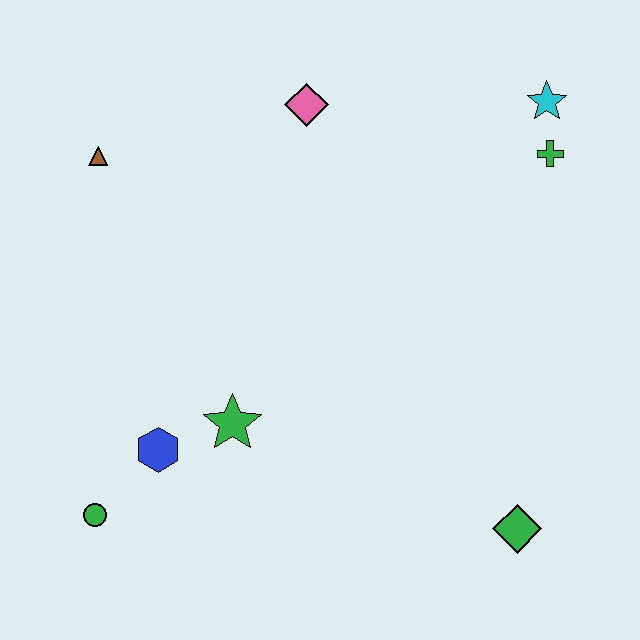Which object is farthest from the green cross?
The green circle is farthest from the green cross.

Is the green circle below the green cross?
Yes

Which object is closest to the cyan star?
The green cross is closest to the cyan star.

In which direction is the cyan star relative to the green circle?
The cyan star is to the right of the green circle.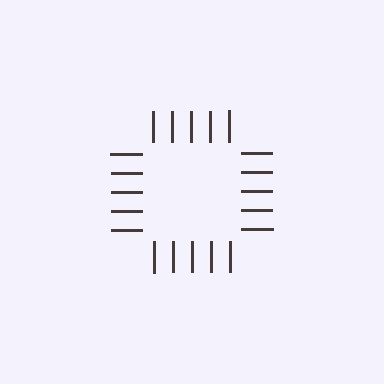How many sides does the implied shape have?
4 sides — the line-ends trace a square.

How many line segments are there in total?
20 — 5 along each of the 4 edges.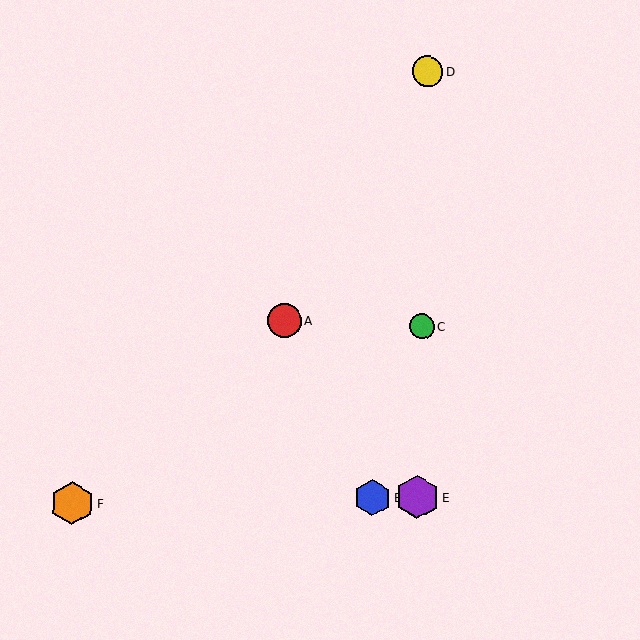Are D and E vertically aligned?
Yes, both are at x≈427.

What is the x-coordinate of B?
Object B is at x≈373.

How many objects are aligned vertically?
3 objects (C, D, E) are aligned vertically.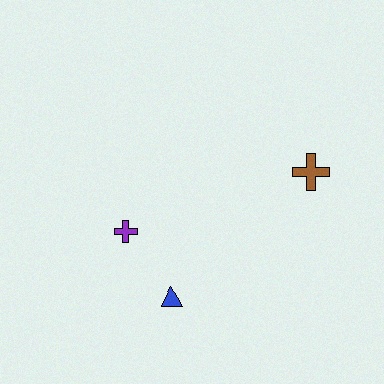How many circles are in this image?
There are no circles.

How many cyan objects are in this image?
There are no cyan objects.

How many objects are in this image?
There are 3 objects.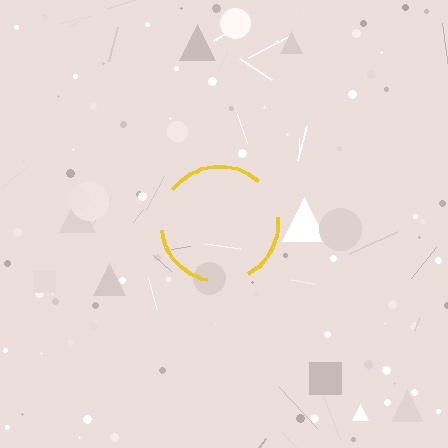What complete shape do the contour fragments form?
The contour fragments form a circle.